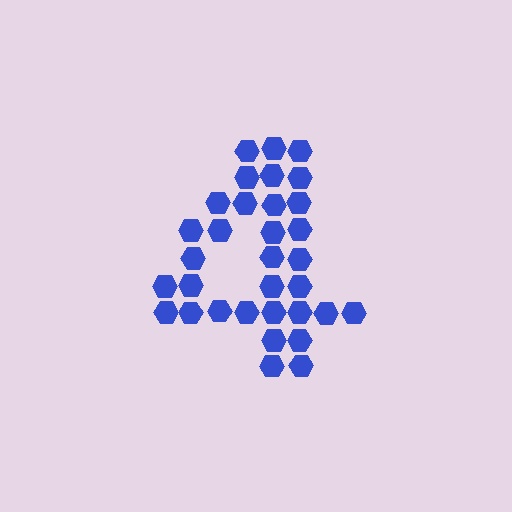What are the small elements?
The small elements are hexagons.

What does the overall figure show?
The overall figure shows the digit 4.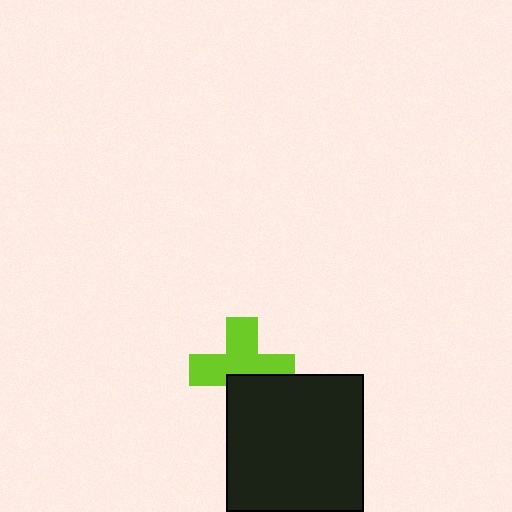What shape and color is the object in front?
The object in front is a black square.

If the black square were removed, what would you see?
You would see the complete lime cross.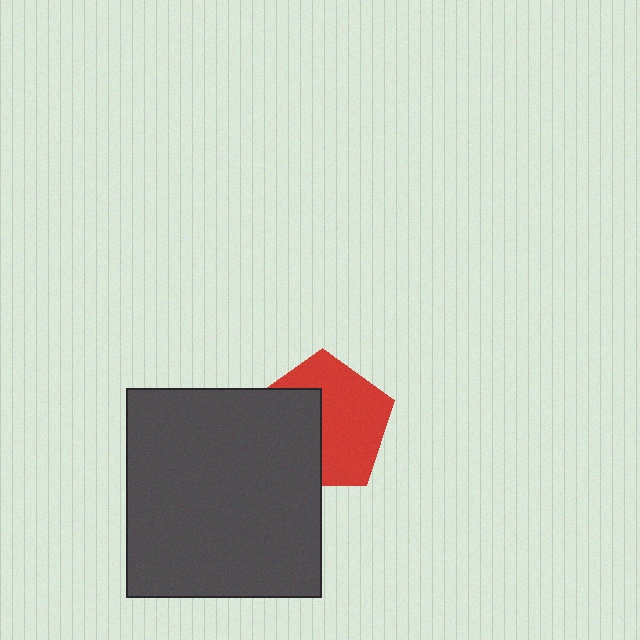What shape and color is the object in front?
The object in front is a dark gray rectangle.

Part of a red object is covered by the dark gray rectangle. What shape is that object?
It is a pentagon.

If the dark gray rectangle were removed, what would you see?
You would see the complete red pentagon.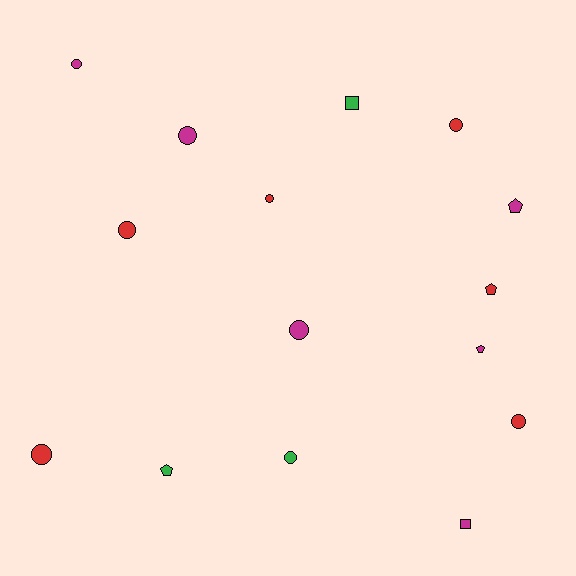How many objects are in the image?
There are 15 objects.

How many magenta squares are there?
There is 1 magenta square.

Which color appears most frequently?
Red, with 6 objects.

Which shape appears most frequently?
Circle, with 9 objects.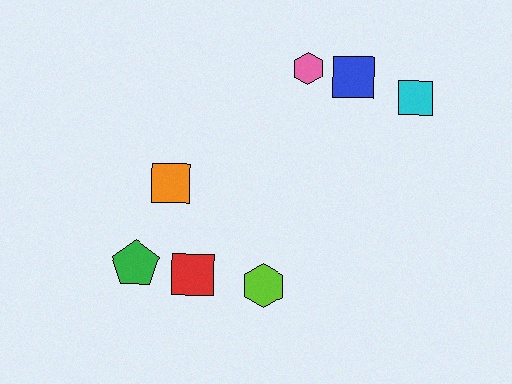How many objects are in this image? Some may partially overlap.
There are 7 objects.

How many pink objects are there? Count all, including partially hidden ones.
There is 1 pink object.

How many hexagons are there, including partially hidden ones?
There are 2 hexagons.